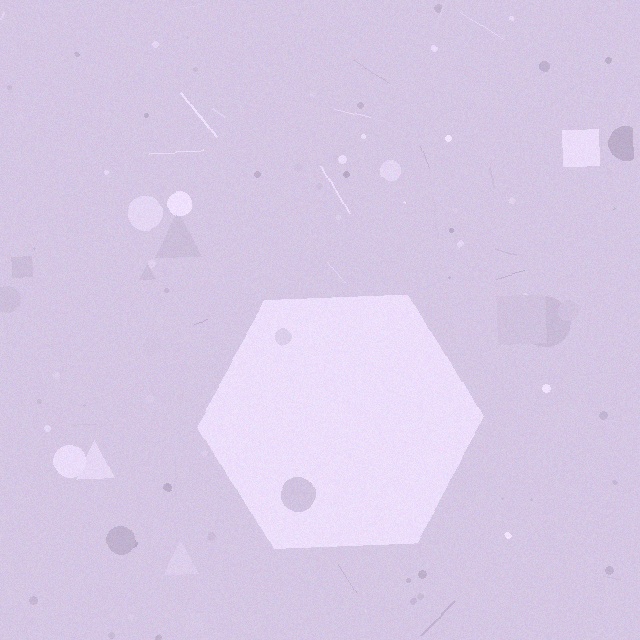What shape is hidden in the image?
A hexagon is hidden in the image.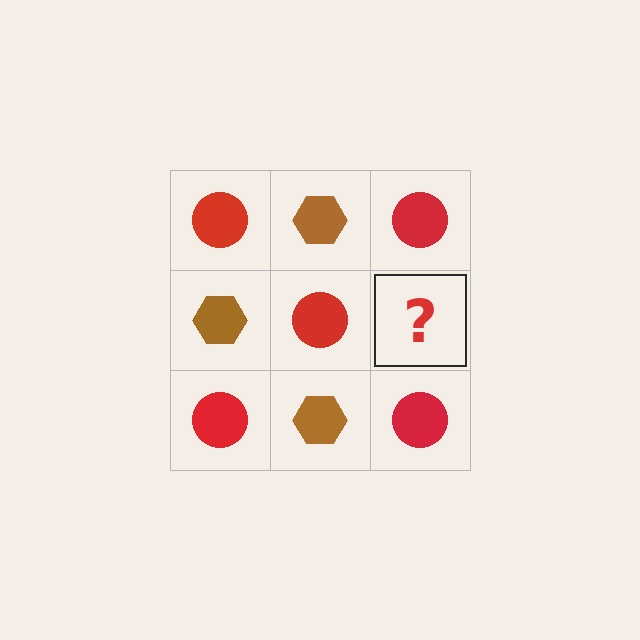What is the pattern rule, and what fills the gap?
The rule is that it alternates red circle and brown hexagon in a checkerboard pattern. The gap should be filled with a brown hexagon.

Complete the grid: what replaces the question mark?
The question mark should be replaced with a brown hexagon.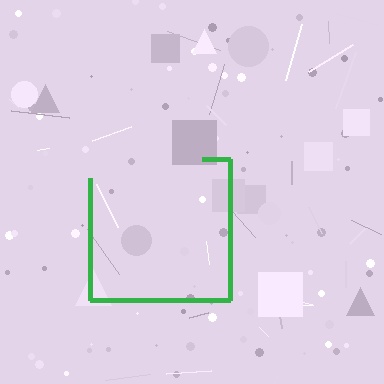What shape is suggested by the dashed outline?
The dashed outline suggests a square.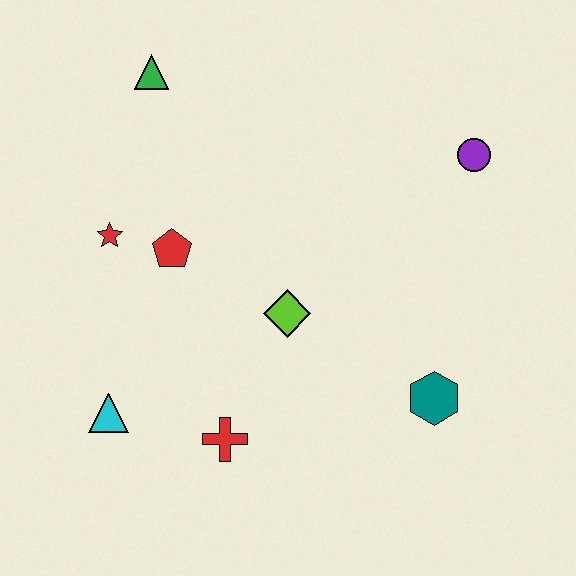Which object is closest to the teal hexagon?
The lime diamond is closest to the teal hexagon.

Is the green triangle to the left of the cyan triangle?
No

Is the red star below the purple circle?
Yes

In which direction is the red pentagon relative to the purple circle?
The red pentagon is to the left of the purple circle.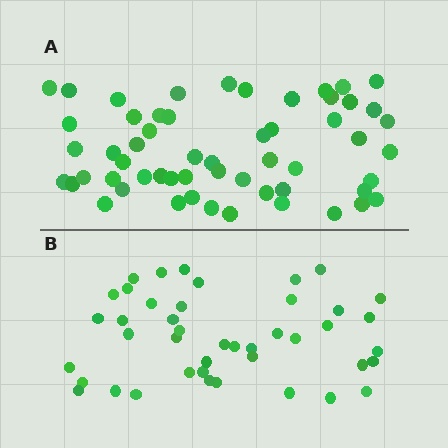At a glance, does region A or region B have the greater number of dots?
Region A (the top region) has more dots.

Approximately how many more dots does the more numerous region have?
Region A has approximately 15 more dots than region B.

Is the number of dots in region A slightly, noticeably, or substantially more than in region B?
Region A has noticeably more, but not dramatically so. The ratio is roughly 1.3 to 1.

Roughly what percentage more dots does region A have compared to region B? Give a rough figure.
About 30% more.